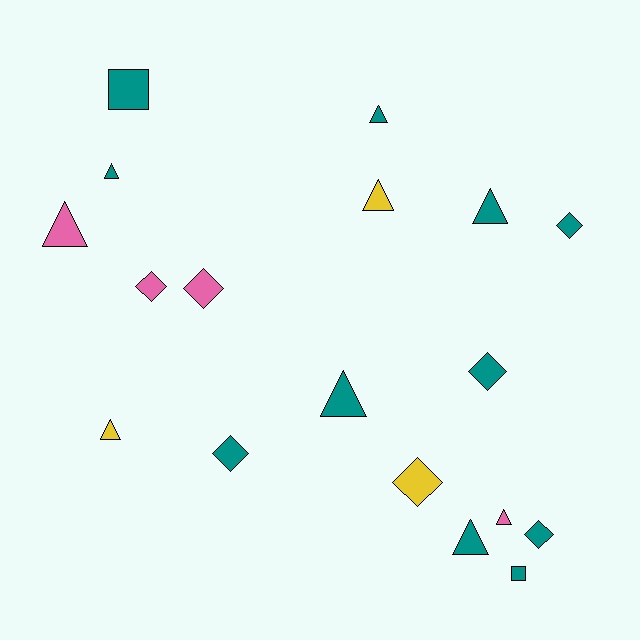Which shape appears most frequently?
Triangle, with 9 objects.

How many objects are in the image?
There are 18 objects.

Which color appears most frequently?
Teal, with 11 objects.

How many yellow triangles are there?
There are 2 yellow triangles.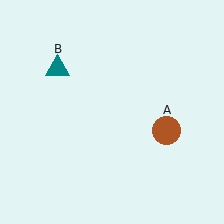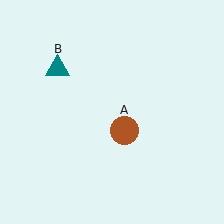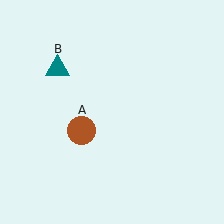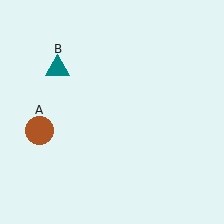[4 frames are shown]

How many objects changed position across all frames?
1 object changed position: brown circle (object A).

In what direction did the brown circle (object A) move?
The brown circle (object A) moved left.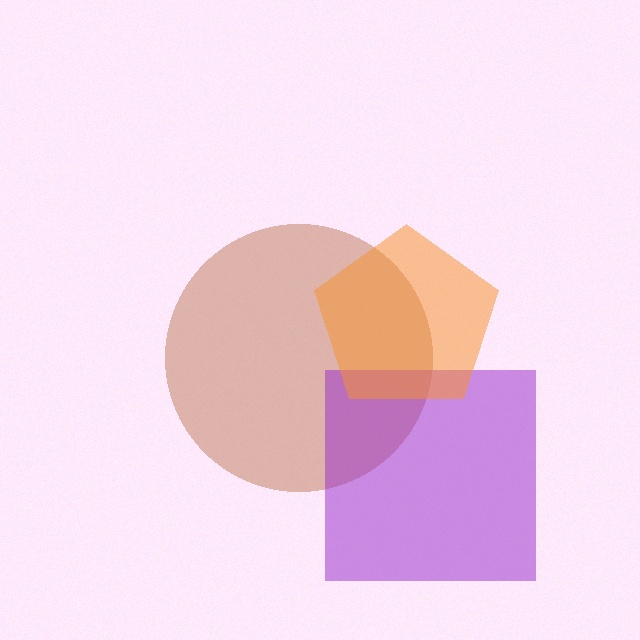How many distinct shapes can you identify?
There are 3 distinct shapes: a brown circle, a purple square, an orange pentagon.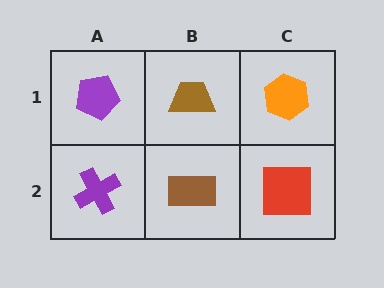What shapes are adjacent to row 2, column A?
A purple pentagon (row 1, column A), a brown rectangle (row 2, column B).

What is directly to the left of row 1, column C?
A brown trapezoid.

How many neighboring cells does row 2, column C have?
2.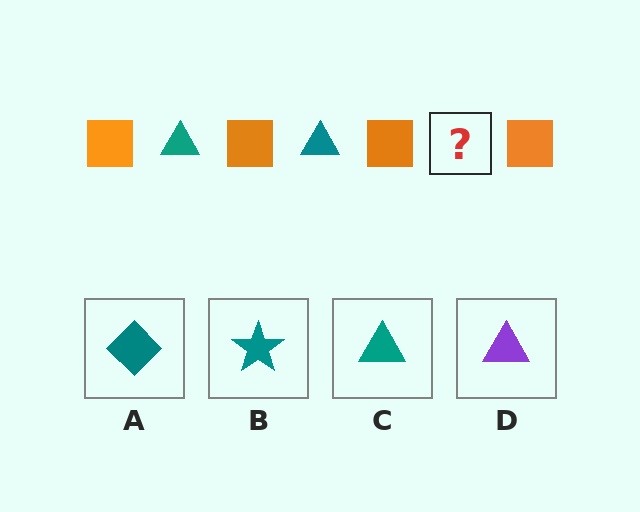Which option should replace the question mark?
Option C.